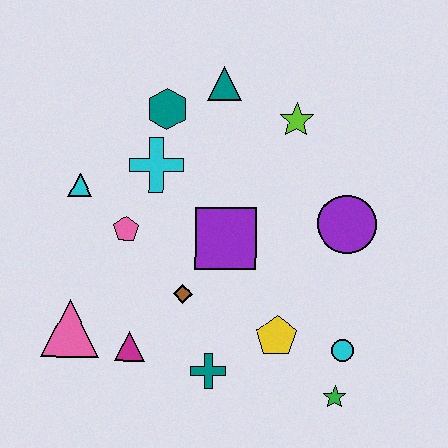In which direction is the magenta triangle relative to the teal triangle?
The magenta triangle is below the teal triangle.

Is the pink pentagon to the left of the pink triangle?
No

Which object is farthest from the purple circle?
The pink triangle is farthest from the purple circle.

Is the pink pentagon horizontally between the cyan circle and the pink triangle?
Yes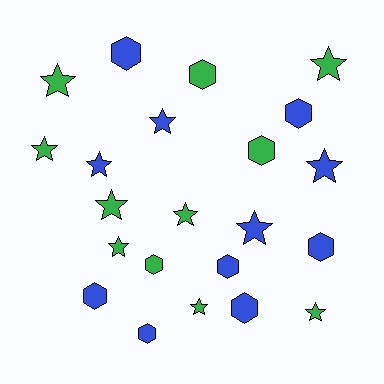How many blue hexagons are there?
There are 7 blue hexagons.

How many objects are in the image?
There are 22 objects.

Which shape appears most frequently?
Star, with 12 objects.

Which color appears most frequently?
Blue, with 11 objects.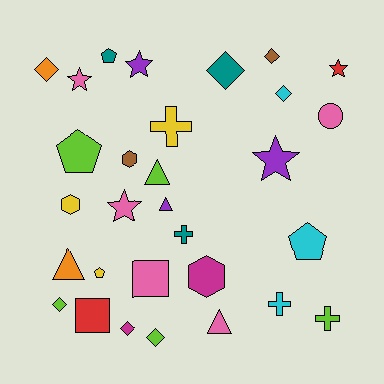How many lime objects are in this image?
There are 5 lime objects.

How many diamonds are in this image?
There are 7 diamonds.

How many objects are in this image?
There are 30 objects.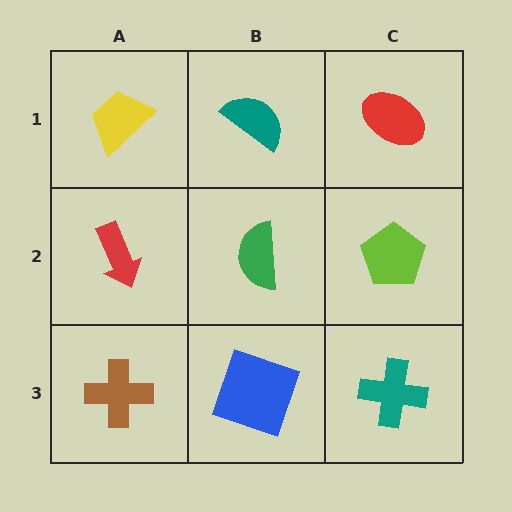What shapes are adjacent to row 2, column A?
A yellow trapezoid (row 1, column A), a brown cross (row 3, column A), a green semicircle (row 2, column B).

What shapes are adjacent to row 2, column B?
A teal semicircle (row 1, column B), a blue square (row 3, column B), a red arrow (row 2, column A), a lime pentagon (row 2, column C).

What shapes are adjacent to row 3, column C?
A lime pentagon (row 2, column C), a blue square (row 3, column B).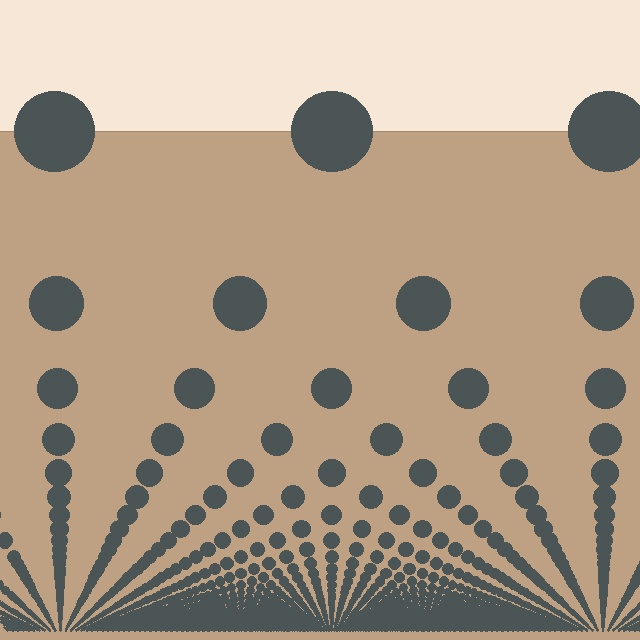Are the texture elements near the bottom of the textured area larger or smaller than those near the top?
Smaller. The gradient is inverted — elements near the bottom are smaller and denser.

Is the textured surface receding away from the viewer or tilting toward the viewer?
The surface appears to tilt toward the viewer. Texture elements get larger and sparser toward the top.